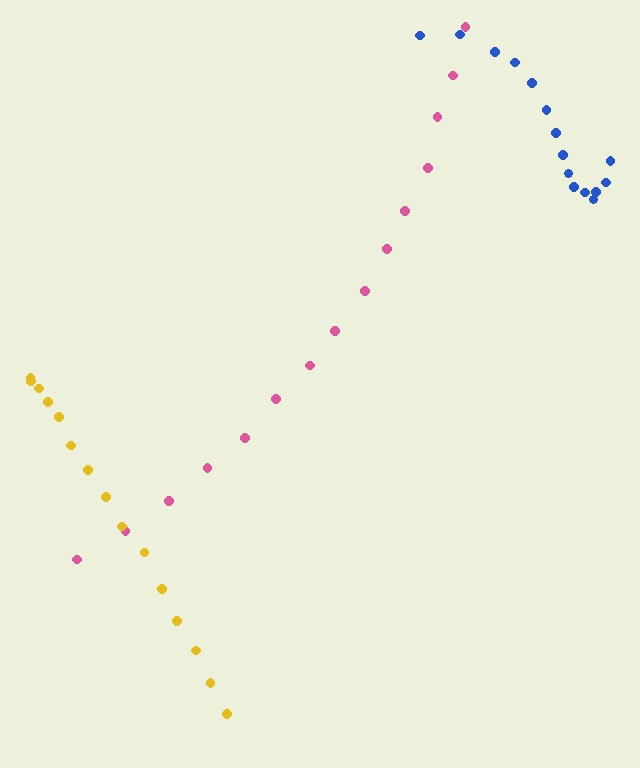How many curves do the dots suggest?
There are 3 distinct paths.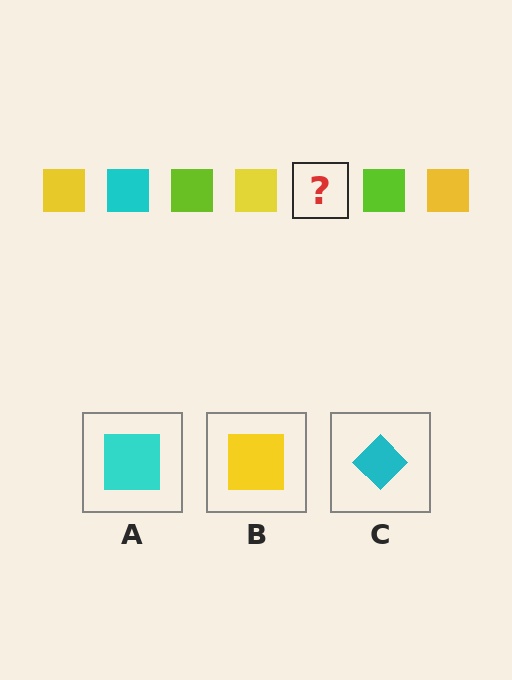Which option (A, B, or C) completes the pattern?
A.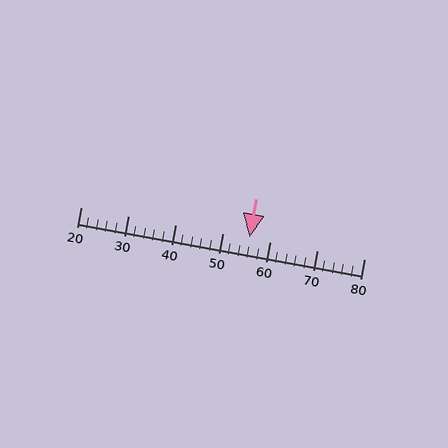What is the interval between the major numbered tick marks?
The major tick marks are spaced 10 units apart.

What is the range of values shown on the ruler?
The ruler shows values from 20 to 80.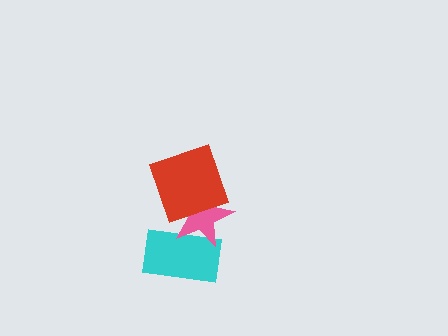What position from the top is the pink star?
The pink star is 2nd from the top.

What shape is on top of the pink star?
The red square is on top of the pink star.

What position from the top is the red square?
The red square is 1st from the top.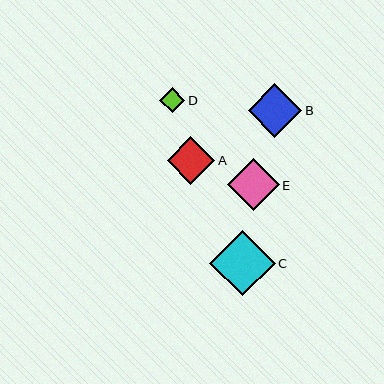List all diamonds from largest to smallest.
From largest to smallest: C, B, E, A, D.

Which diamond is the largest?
Diamond C is the largest with a size of approximately 65 pixels.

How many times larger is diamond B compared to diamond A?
Diamond B is approximately 1.1 times the size of diamond A.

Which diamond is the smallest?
Diamond D is the smallest with a size of approximately 25 pixels.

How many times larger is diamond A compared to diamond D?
Diamond A is approximately 1.9 times the size of diamond D.